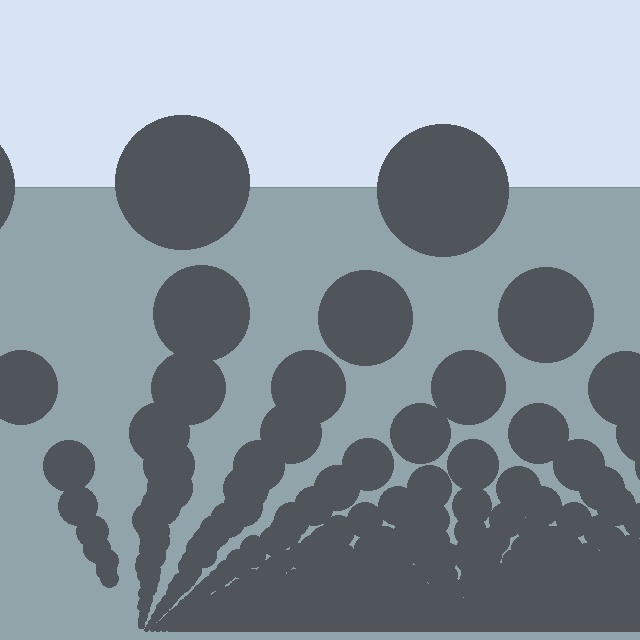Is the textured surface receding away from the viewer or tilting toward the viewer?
The surface appears to tilt toward the viewer. Texture elements get larger and sparser toward the top.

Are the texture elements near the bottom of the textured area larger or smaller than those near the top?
Smaller. The gradient is inverted — elements near the bottom are smaller and denser.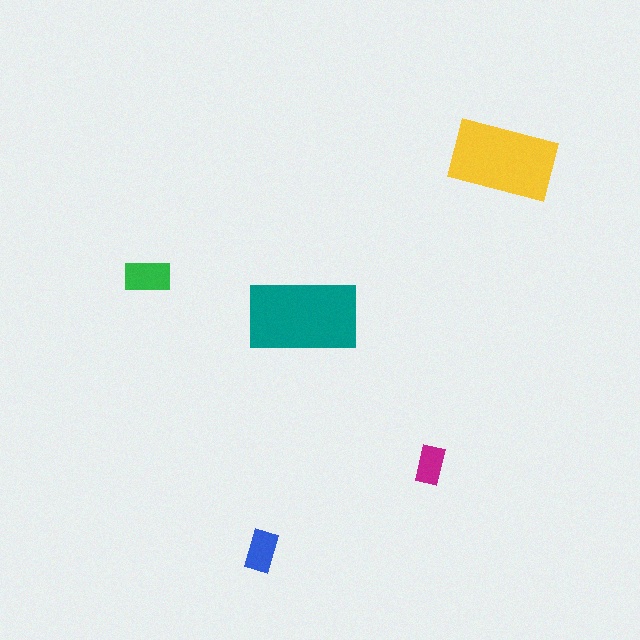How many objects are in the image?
There are 5 objects in the image.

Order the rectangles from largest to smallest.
the teal one, the yellow one, the green one, the blue one, the magenta one.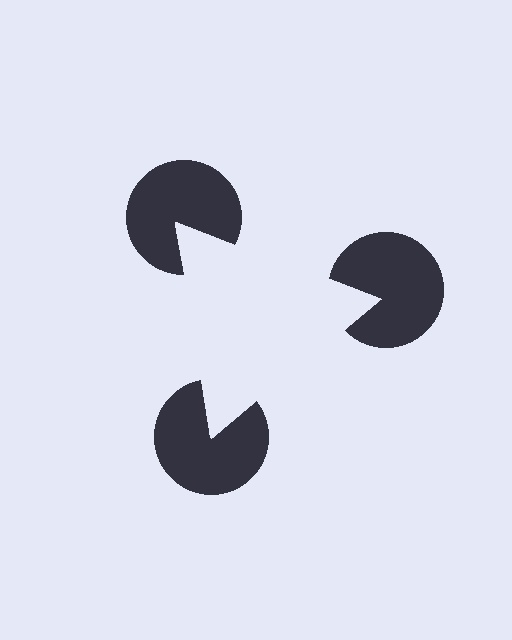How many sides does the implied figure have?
3 sides.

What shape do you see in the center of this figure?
An illusory triangle — its edges are inferred from the aligned wedge cuts in the pac-man discs, not physically drawn.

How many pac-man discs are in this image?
There are 3 — one at each vertex of the illusory triangle.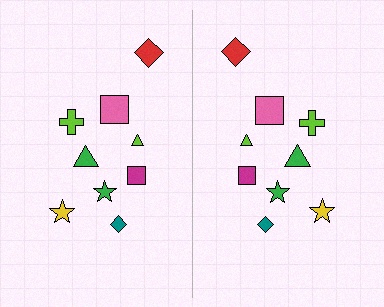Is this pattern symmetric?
Yes, this pattern has bilateral (reflection) symmetry.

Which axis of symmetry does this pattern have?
The pattern has a vertical axis of symmetry running through the center of the image.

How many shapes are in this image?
There are 18 shapes in this image.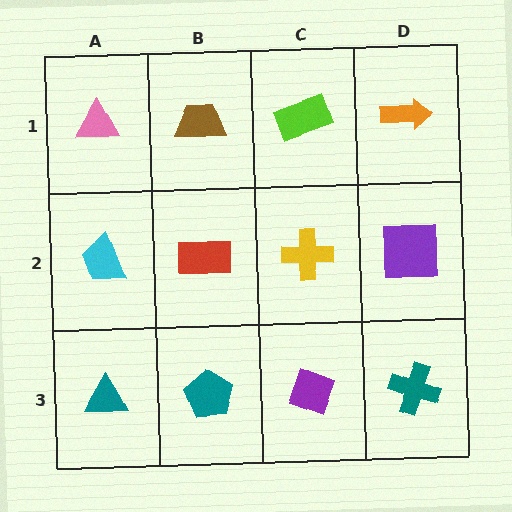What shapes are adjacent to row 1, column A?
A cyan trapezoid (row 2, column A), a brown trapezoid (row 1, column B).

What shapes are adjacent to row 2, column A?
A pink triangle (row 1, column A), a teal triangle (row 3, column A), a red rectangle (row 2, column B).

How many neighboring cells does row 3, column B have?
3.